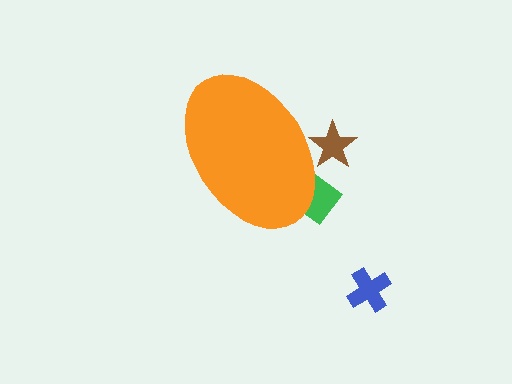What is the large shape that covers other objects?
An orange ellipse.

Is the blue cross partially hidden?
No, the blue cross is fully visible.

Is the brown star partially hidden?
Yes, the brown star is partially hidden behind the orange ellipse.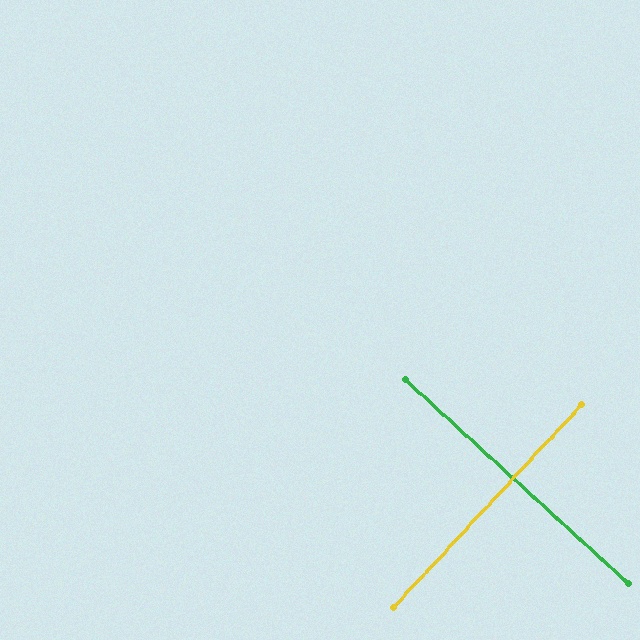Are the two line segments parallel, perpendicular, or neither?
Perpendicular — they meet at approximately 90°.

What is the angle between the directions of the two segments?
Approximately 90 degrees.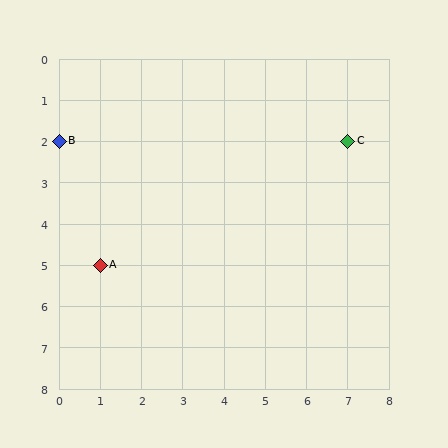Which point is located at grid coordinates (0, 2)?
Point B is at (0, 2).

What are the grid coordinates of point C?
Point C is at grid coordinates (7, 2).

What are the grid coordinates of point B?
Point B is at grid coordinates (0, 2).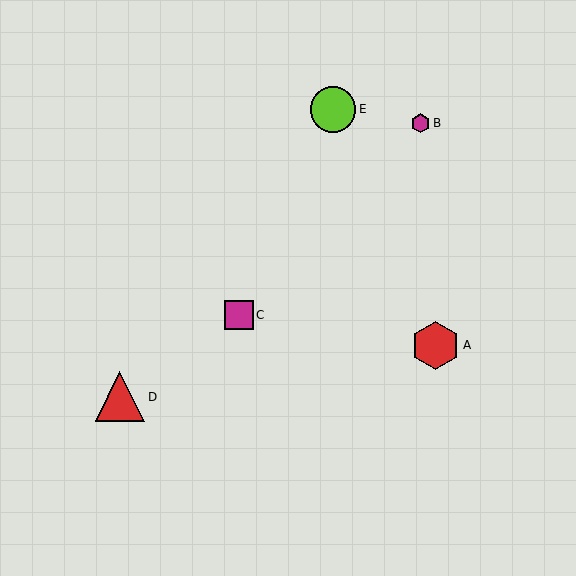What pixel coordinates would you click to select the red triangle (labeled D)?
Click at (120, 397) to select the red triangle D.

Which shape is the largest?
The red triangle (labeled D) is the largest.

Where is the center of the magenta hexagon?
The center of the magenta hexagon is at (421, 123).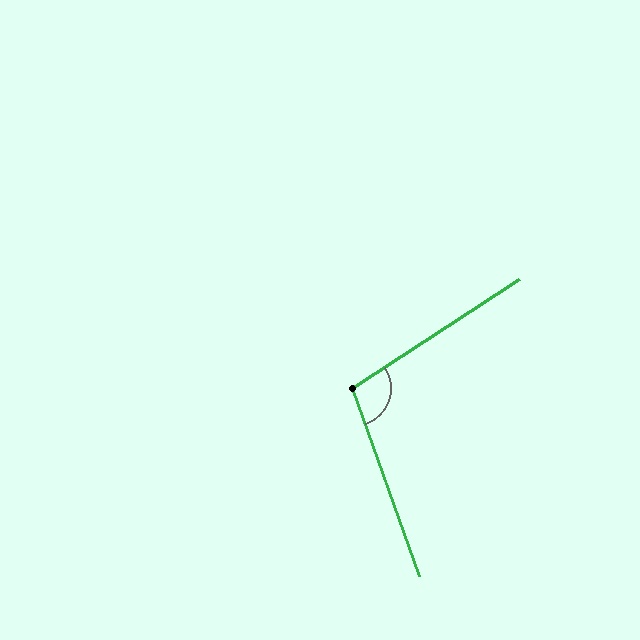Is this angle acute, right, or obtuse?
It is obtuse.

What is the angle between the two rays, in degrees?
Approximately 104 degrees.